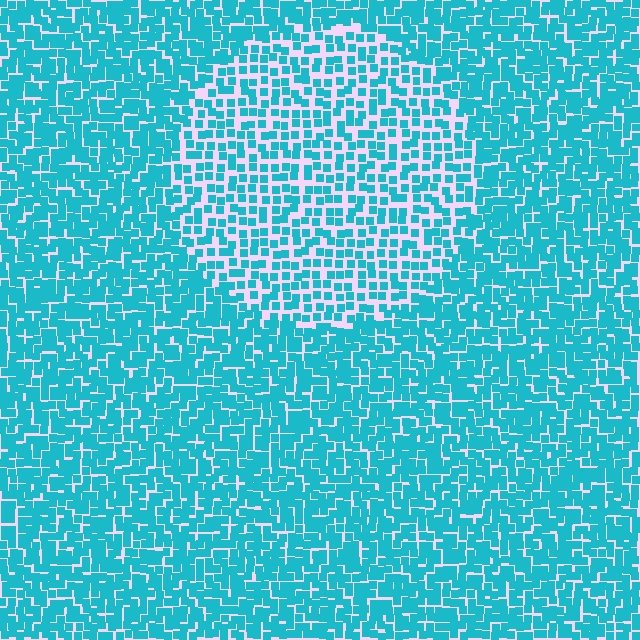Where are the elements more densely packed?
The elements are more densely packed outside the circle boundary.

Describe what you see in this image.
The image contains small cyan elements arranged at two different densities. A circle-shaped region is visible where the elements are less densely packed than the surrounding area.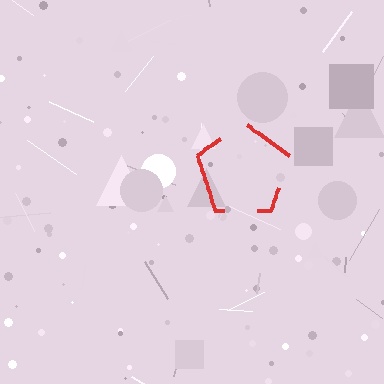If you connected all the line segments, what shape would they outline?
They would outline a pentagon.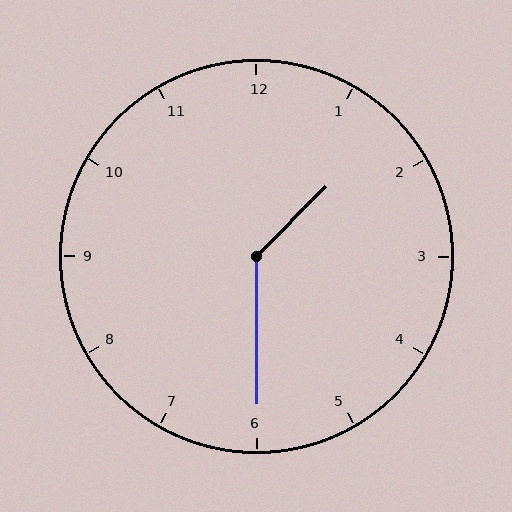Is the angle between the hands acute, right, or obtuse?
It is obtuse.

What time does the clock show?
1:30.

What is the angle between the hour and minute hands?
Approximately 135 degrees.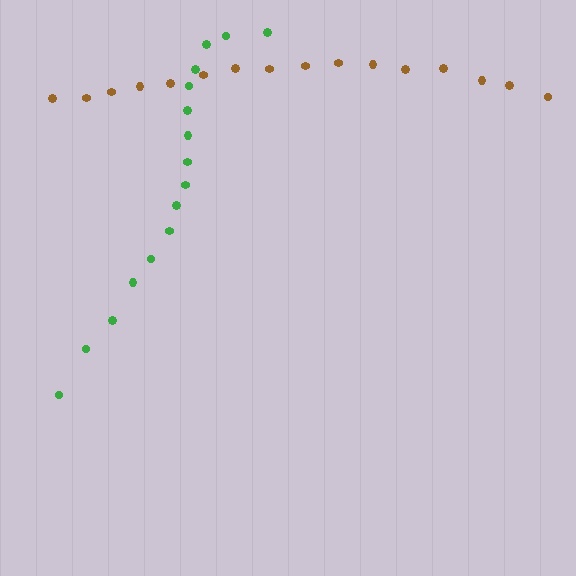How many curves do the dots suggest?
There are 2 distinct paths.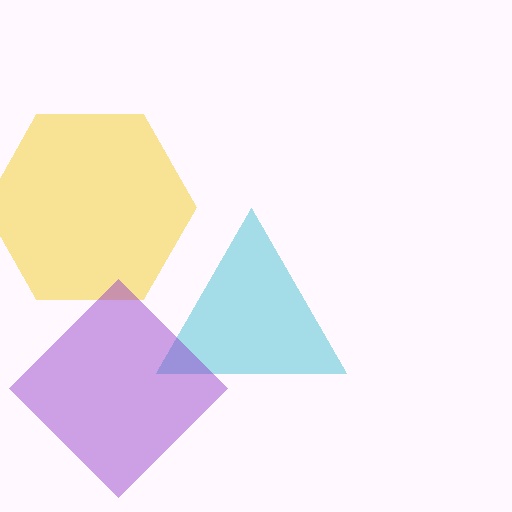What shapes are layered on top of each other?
The layered shapes are: a cyan triangle, a yellow hexagon, a purple diamond.